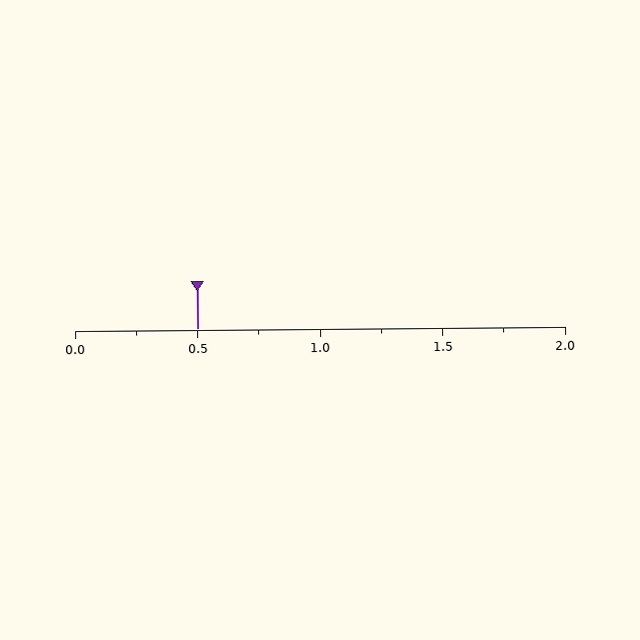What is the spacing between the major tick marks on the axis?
The major ticks are spaced 0.5 apart.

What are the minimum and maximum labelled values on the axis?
The axis runs from 0.0 to 2.0.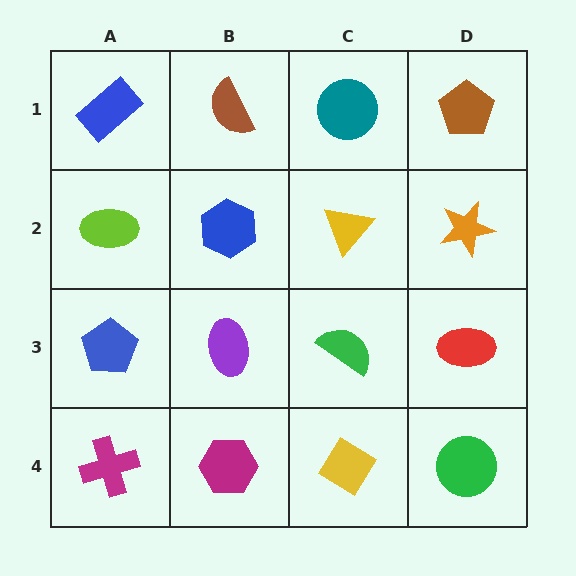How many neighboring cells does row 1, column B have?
3.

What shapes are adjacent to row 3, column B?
A blue hexagon (row 2, column B), a magenta hexagon (row 4, column B), a blue pentagon (row 3, column A), a green semicircle (row 3, column C).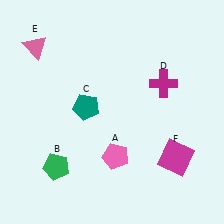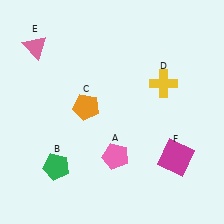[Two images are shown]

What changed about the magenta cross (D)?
In Image 1, D is magenta. In Image 2, it changed to yellow.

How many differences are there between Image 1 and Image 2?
There are 2 differences between the two images.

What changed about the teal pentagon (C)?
In Image 1, C is teal. In Image 2, it changed to orange.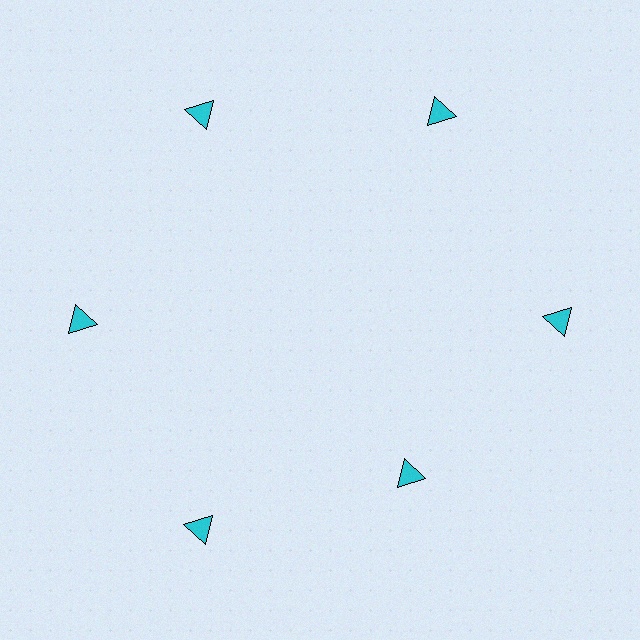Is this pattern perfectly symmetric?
No. The 6 cyan triangles are arranged in a ring, but one element near the 5 o'clock position is pulled inward toward the center, breaking the 6-fold rotational symmetry.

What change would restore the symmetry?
The symmetry would be restored by moving it outward, back onto the ring so that all 6 triangles sit at equal angles and equal distance from the center.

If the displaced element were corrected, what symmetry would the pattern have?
It would have 6-fold rotational symmetry — the pattern would map onto itself every 60 degrees.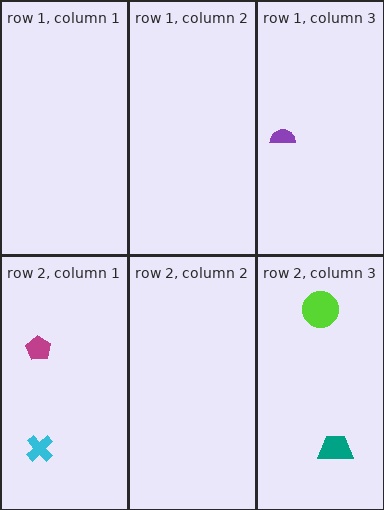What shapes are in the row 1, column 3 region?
The purple semicircle.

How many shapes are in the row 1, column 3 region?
1.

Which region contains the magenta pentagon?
The row 2, column 1 region.